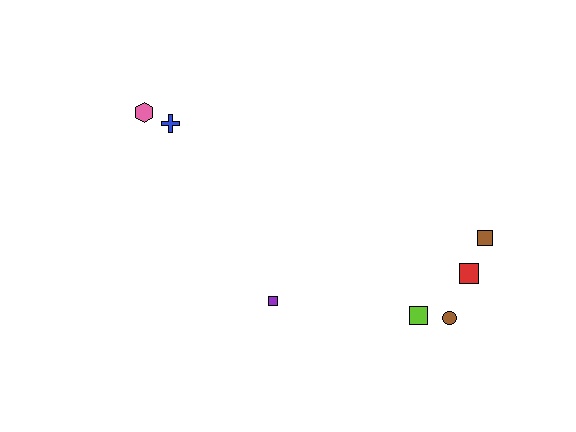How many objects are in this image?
There are 7 objects.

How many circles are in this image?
There is 1 circle.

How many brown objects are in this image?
There are 2 brown objects.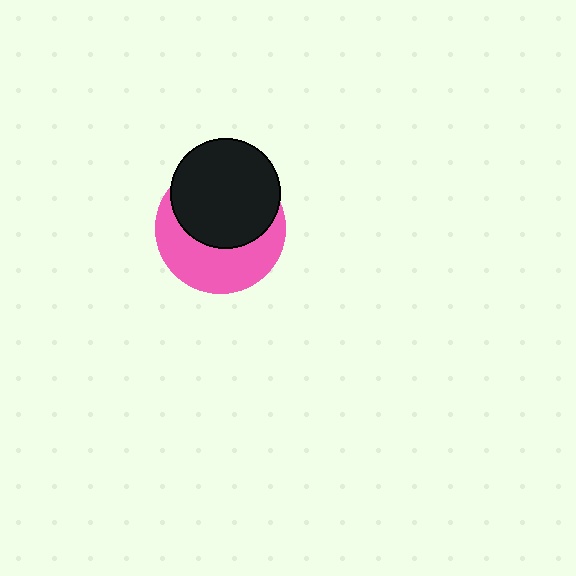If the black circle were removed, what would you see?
You would see the complete pink circle.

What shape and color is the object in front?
The object in front is a black circle.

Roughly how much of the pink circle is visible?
About half of it is visible (roughly 47%).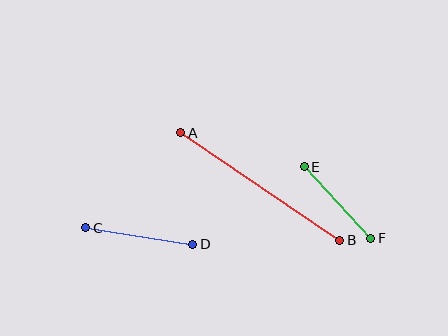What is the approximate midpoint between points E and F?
The midpoint is at approximately (338, 203) pixels.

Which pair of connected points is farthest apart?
Points A and B are farthest apart.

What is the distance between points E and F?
The distance is approximately 97 pixels.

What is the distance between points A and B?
The distance is approximately 192 pixels.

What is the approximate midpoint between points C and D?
The midpoint is at approximately (139, 236) pixels.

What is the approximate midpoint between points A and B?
The midpoint is at approximately (260, 186) pixels.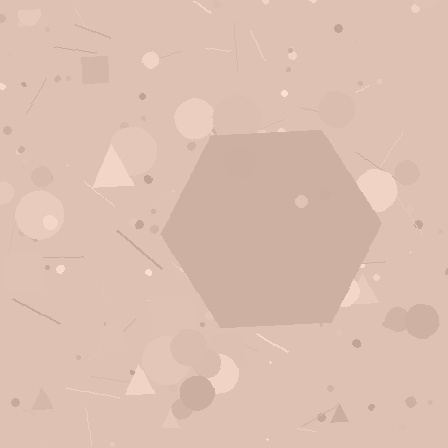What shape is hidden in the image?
A hexagon is hidden in the image.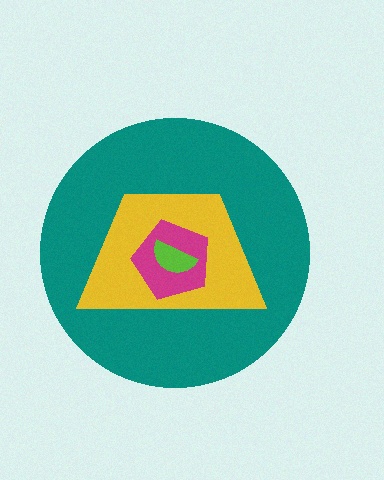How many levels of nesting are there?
4.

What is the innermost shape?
The lime semicircle.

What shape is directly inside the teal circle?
The yellow trapezoid.